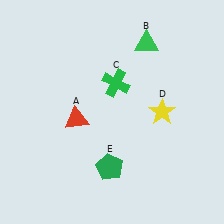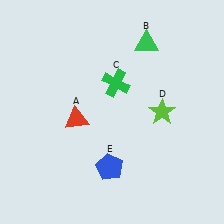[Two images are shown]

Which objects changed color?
D changed from yellow to lime. E changed from green to blue.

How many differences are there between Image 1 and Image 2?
There are 2 differences between the two images.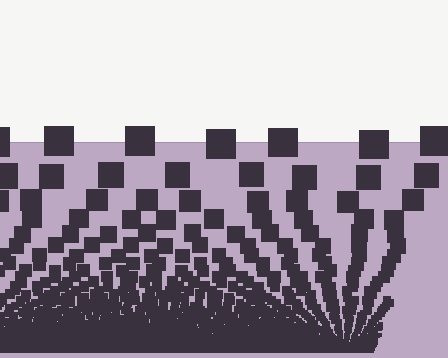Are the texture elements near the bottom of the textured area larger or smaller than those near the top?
Smaller. The gradient is inverted — elements near the bottom are smaller and denser.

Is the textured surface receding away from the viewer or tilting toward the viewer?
The surface appears to tilt toward the viewer. Texture elements get larger and sparser toward the top.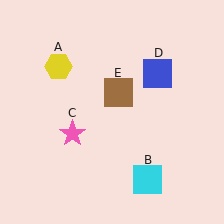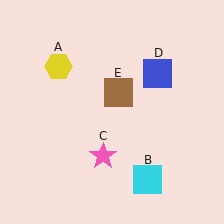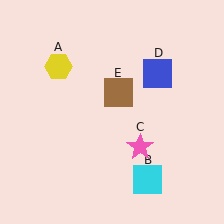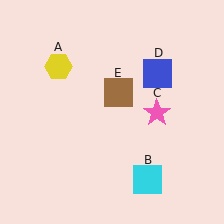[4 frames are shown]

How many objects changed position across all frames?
1 object changed position: pink star (object C).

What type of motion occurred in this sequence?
The pink star (object C) rotated counterclockwise around the center of the scene.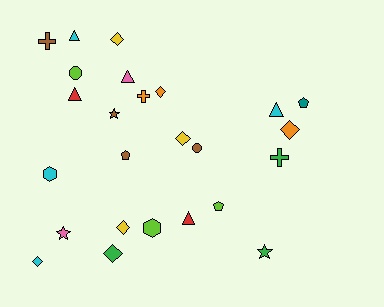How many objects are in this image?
There are 25 objects.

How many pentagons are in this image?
There are 3 pentagons.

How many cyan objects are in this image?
There are 4 cyan objects.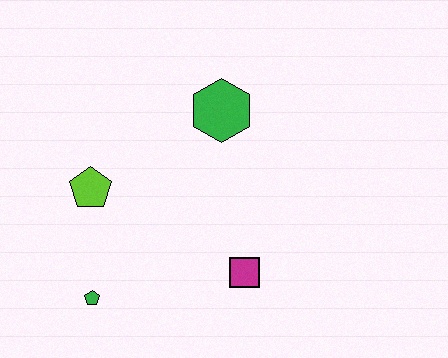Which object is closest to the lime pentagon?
The green pentagon is closest to the lime pentagon.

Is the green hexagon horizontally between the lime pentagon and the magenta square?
Yes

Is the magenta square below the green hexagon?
Yes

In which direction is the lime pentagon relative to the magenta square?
The lime pentagon is to the left of the magenta square.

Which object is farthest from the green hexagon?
The green pentagon is farthest from the green hexagon.